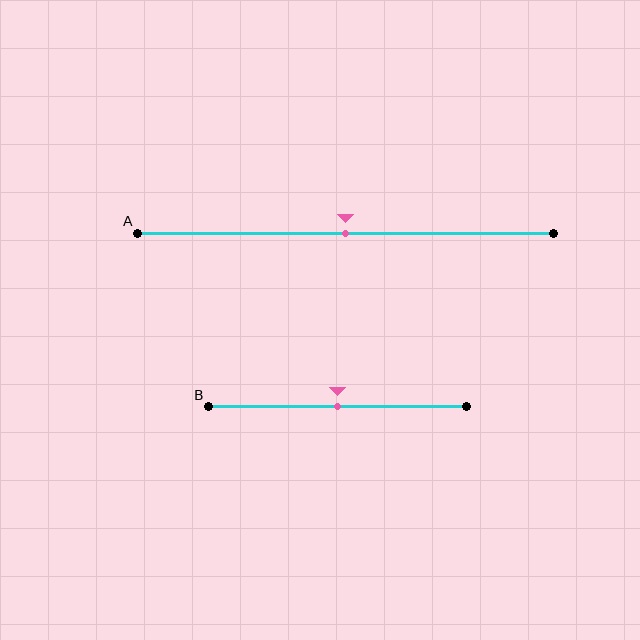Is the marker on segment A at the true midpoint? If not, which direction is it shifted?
Yes, the marker on segment A is at the true midpoint.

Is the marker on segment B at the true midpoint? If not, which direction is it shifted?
Yes, the marker on segment B is at the true midpoint.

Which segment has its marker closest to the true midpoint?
Segment A has its marker closest to the true midpoint.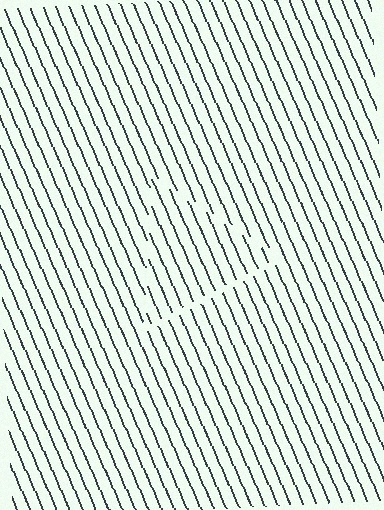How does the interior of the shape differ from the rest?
The interior of the shape contains the same grating, shifted by half a period — the contour is defined by the phase discontinuity where line-ends from the inner and outer gratings abut.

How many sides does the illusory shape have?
3 sides — the line-ends trace a triangle.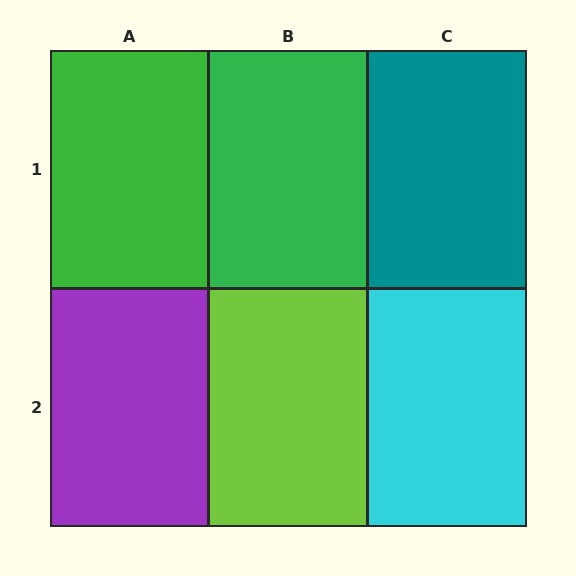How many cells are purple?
1 cell is purple.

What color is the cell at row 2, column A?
Purple.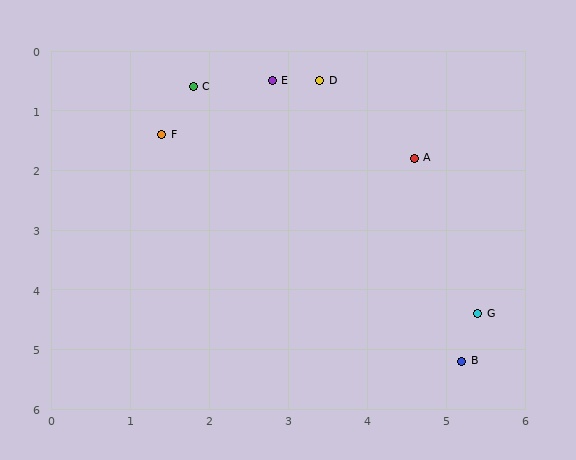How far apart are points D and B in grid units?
Points D and B are about 5.0 grid units apart.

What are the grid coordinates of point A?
Point A is at approximately (4.6, 1.8).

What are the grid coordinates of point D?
Point D is at approximately (3.4, 0.5).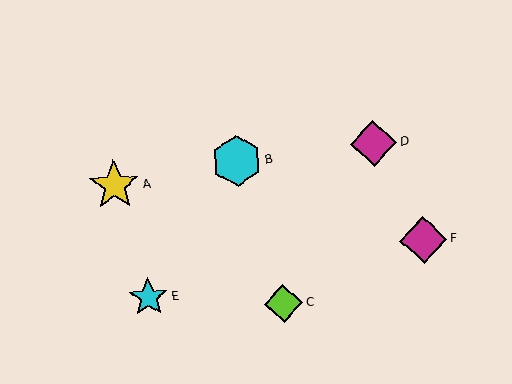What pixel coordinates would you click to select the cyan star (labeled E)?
Click at (149, 297) to select the cyan star E.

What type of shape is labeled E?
Shape E is a cyan star.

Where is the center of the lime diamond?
The center of the lime diamond is at (284, 303).